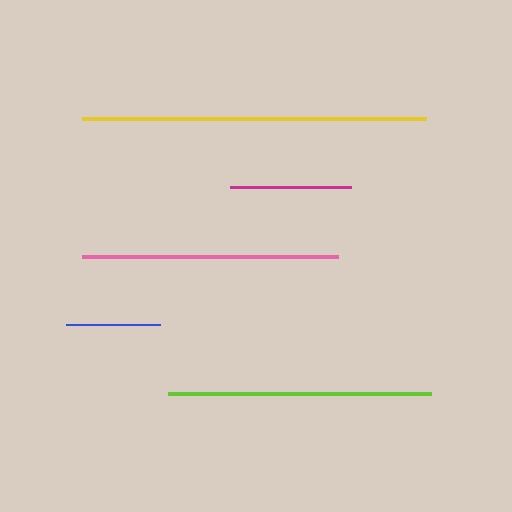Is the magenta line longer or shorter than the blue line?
The magenta line is longer than the blue line.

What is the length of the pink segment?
The pink segment is approximately 256 pixels long.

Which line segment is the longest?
The yellow line is the longest at approximately 344 pixels.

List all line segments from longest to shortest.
From longest to shortest: yellow, lime, pink, magenta, blue.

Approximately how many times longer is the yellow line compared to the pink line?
The yellow line is approximately 1.3 times the length of the pink line.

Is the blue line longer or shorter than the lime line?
The lime line is longer than the blue line.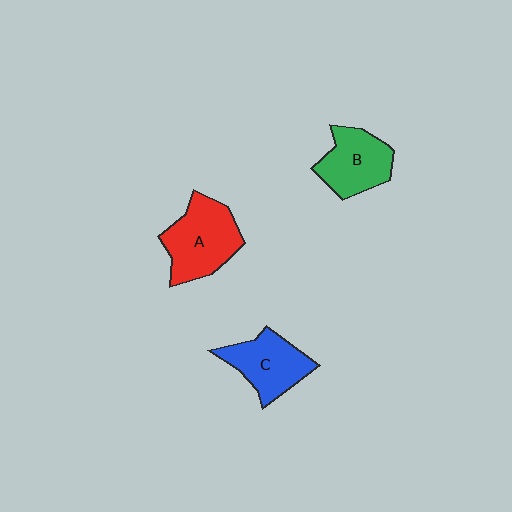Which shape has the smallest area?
Shape B (green).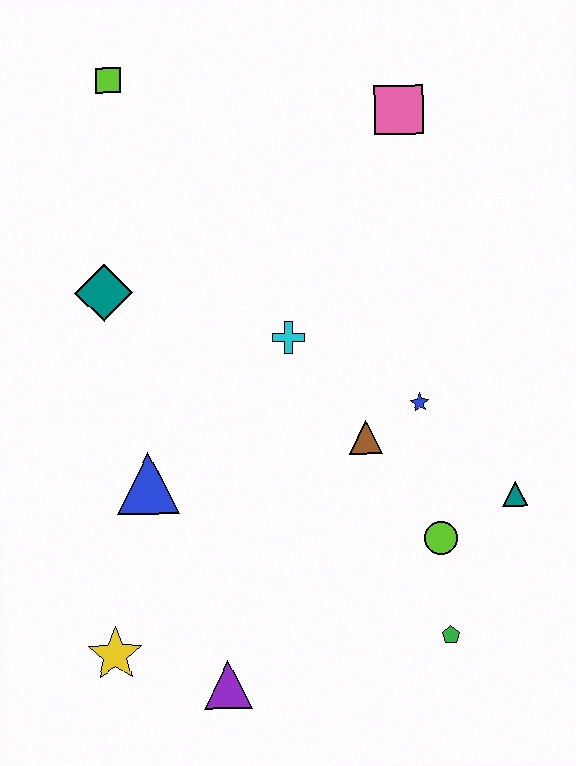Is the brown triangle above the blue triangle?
Yes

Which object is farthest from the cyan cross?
The yellow star is farthest from the cyan cross.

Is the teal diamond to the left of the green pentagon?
Yes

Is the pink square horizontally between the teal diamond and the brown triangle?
No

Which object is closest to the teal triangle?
The lime circle is closest to the teal triangle.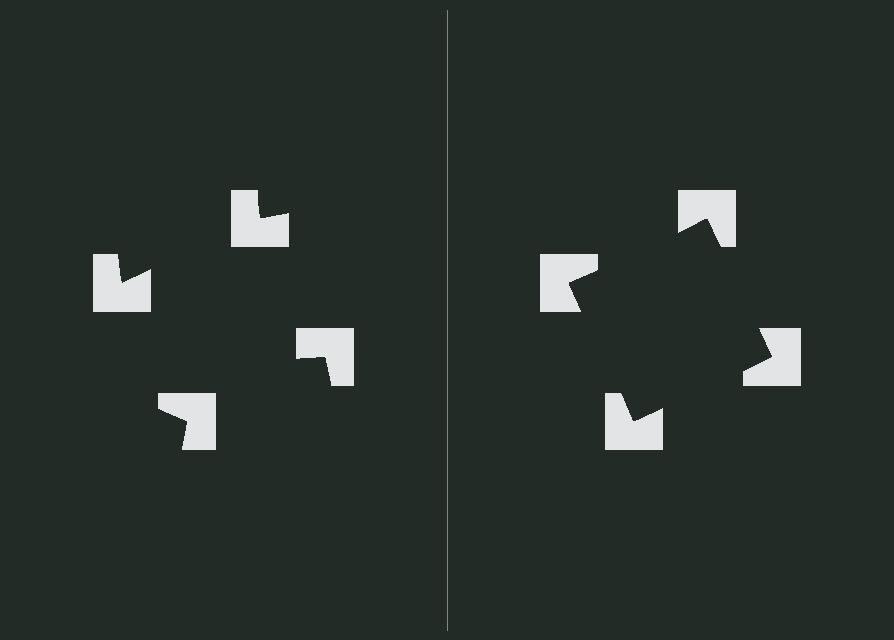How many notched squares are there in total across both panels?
8 — 4 on each side.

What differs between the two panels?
The notched squares are positioned identically on both sides; only the wedge orientations differ. On the right they align to a square; on the left they are misaligned.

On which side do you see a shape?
An illusory square appears on the right side. On the left side the wedge cuts are rotated, so no coherent shape forms.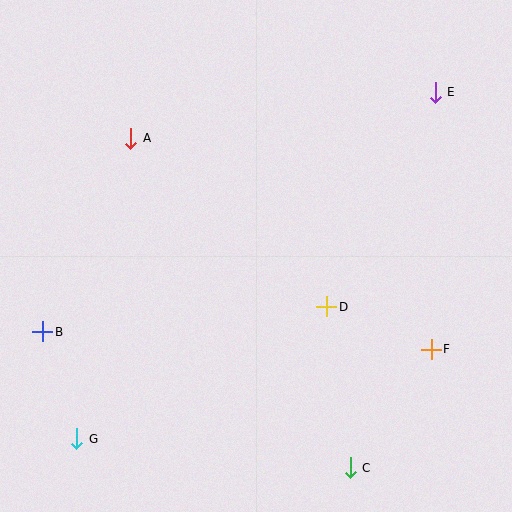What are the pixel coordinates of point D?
Point D is at (327, 307).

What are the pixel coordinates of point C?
Point C is at (350, 468).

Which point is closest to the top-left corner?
Point A is closest to the top-left corner.